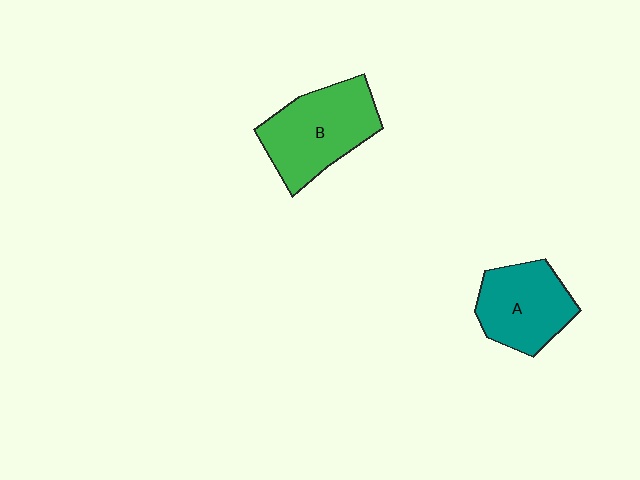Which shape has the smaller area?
Shape A (teal).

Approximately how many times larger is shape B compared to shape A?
Approximately 1.2 times.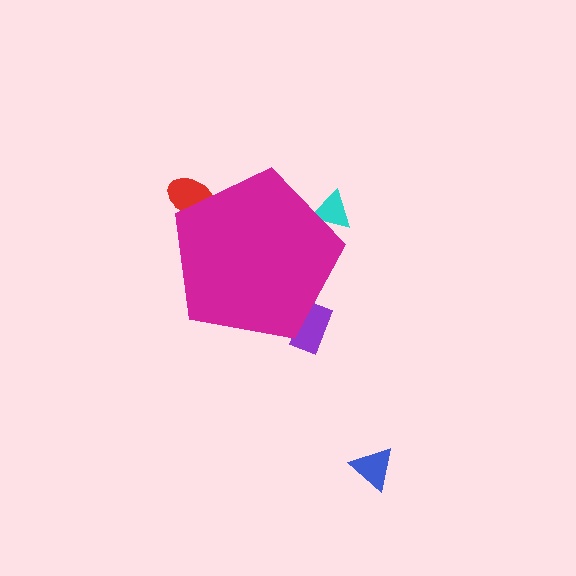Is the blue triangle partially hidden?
No, the blue triangle is fully visible.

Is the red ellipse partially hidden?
Yes, the red ellipse is partially hidden behind the magenta pentagon.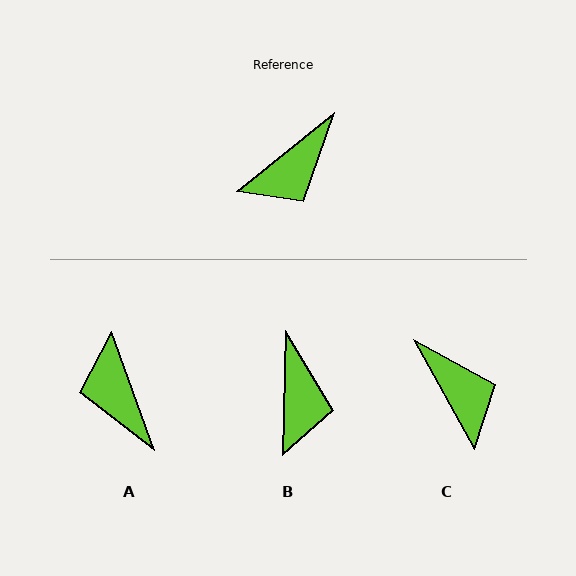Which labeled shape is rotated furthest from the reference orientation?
A, about 109 degrees away.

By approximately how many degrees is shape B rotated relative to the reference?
Approximately 50 degrees counter-clockwise.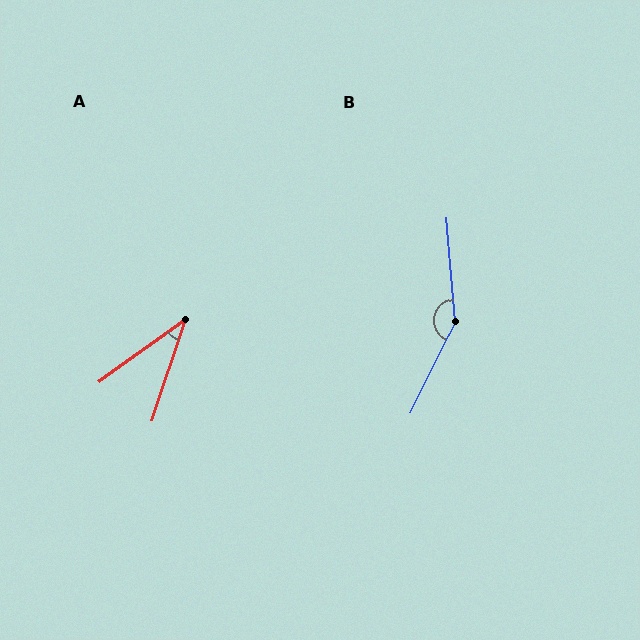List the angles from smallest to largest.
A (36°), B (149°).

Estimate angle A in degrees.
Approximately 36 degrees.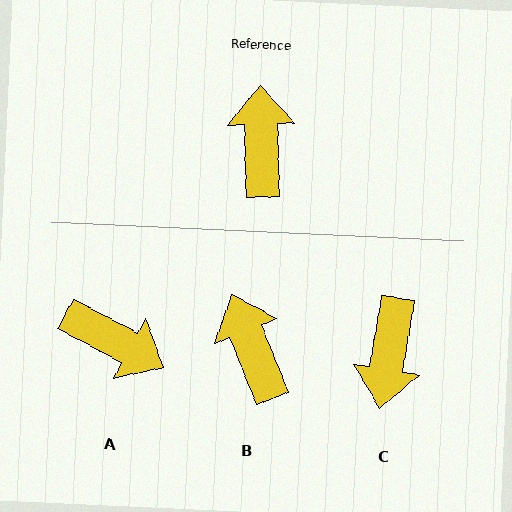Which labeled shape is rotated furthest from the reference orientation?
C, about 169 degrees away.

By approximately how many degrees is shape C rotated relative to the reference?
Approximately 169 degrees counter-clockwise.